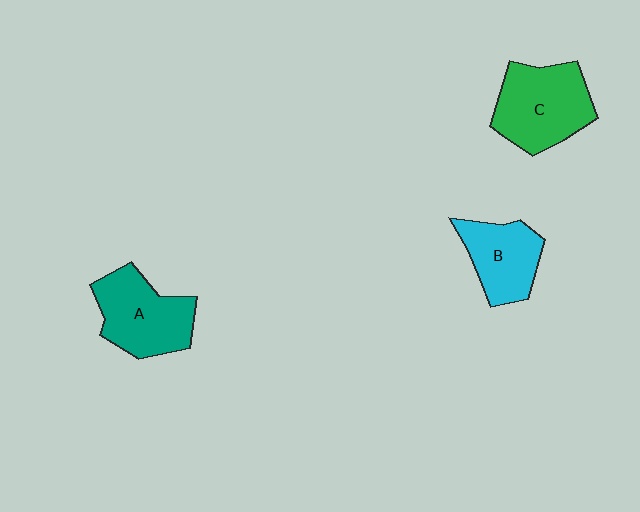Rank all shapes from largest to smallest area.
From largest to smallest: C (green), A (teal), B (cyan).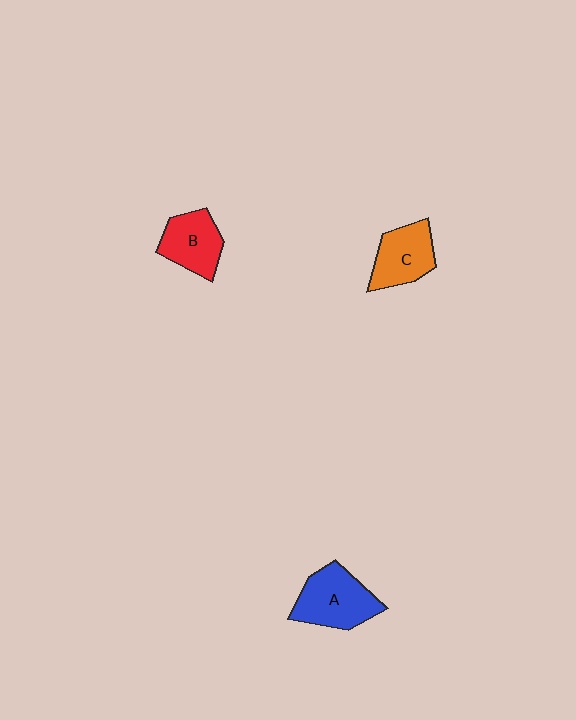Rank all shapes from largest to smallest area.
From largest to smallest: A (blue), C (orange), B (red).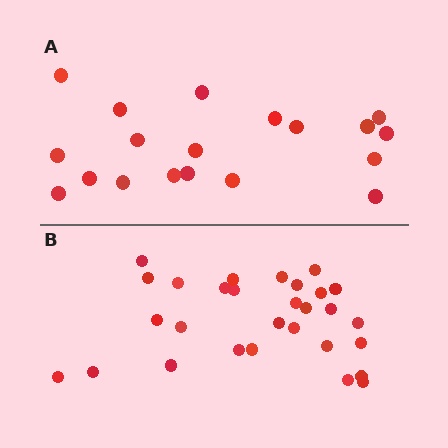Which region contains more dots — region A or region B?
Region B (the bottom region) has more dots.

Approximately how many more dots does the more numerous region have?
Region B has roughly 10 or so more dots than region A.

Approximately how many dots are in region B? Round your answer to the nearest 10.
About 30 dots. (The exact count is 29, which rounds to 30.)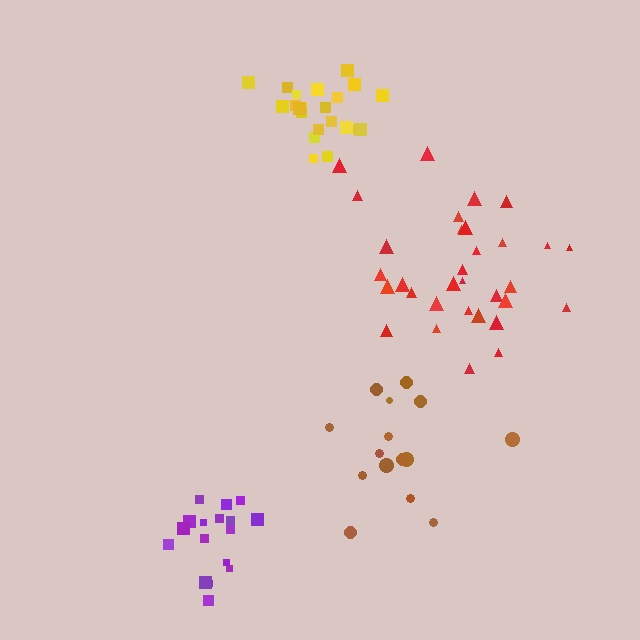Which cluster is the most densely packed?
Yellow.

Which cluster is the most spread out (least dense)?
Brown.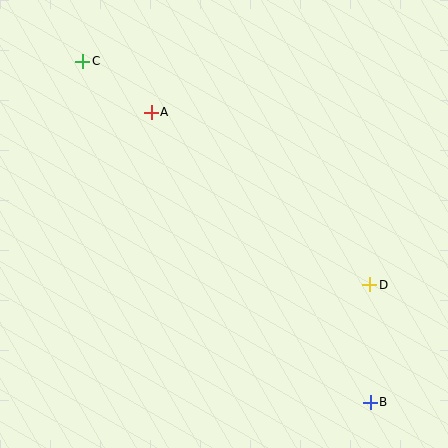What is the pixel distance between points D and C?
The distance between D and C is 364 pixels.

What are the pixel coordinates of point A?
Point A is at (151, 112).